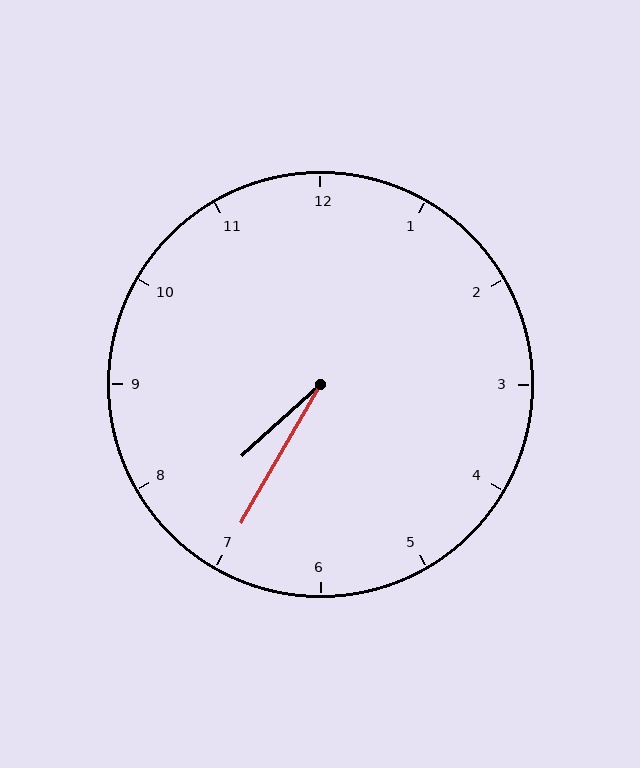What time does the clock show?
7:35.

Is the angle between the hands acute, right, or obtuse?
It is acute.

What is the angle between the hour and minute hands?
Approximately 18 degrees.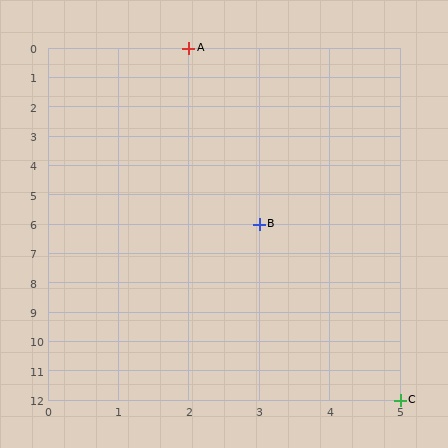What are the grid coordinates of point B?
Point B is at grid coordinates (3, 6).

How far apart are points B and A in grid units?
Points B and A are 1 column and 6 rows apart (about 6.1 grid units diagonally).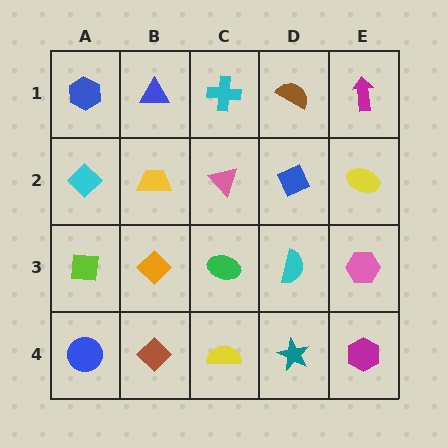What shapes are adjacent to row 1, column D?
A blue diamond (row 2, column D), a cyan cross (row 1, column C), a magenta arrow (row 1, column E).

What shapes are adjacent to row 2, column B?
A blue triangle (row 1, column B), an orange diamond (row 3, column B), a cyan diamond (row 2, column A), a pink triangle (row 2, column C).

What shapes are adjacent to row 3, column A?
A cyan diamond (row 2, column A), a blue circle (row 4, column A), an orange diamond (row 3, column B).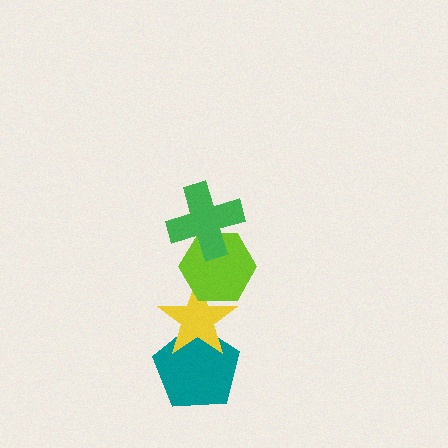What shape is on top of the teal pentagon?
The yellow star is on top of the teal pentagon.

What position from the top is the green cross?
The green cross is 1st from the top.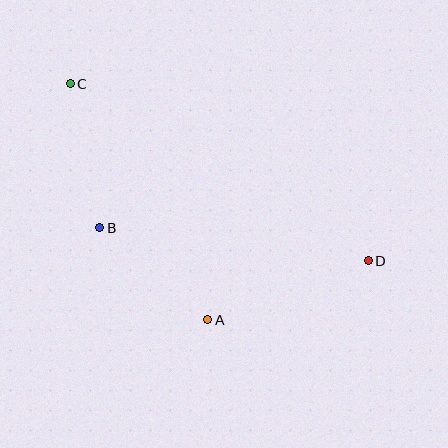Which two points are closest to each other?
Points A and B are closest to each other.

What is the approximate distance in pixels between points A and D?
The distance between A and D is approximately 171 pixels.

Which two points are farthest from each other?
Points C and D are farthest from each other.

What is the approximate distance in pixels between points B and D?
The distance between B and D is approximately 270 pixels.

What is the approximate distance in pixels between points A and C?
The distance between A and C is approximately 273 pixels.